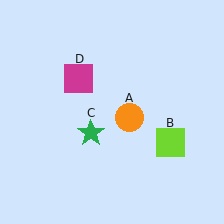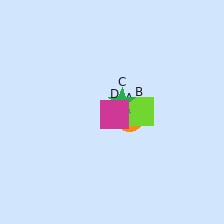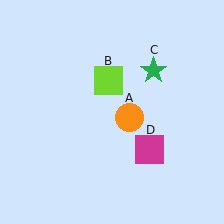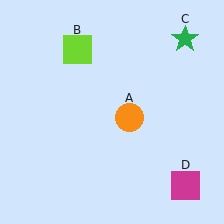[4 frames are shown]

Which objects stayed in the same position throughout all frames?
Orange circle (object A) remained stationary.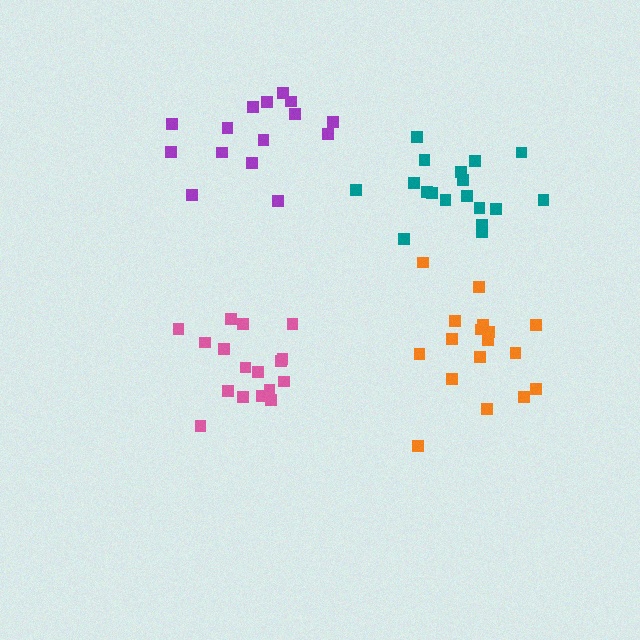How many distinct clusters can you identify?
There are 4 distinct clusters.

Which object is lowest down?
The pink cluster is bottommost.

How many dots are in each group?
Group 1: 17 dots, Group 2: 18 dots, Group 3: 15 dots, Group 4: 17 dots (67 total).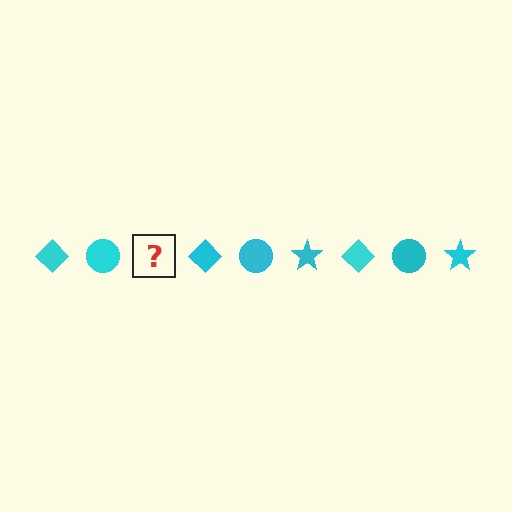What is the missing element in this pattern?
The missing element is a cyan star.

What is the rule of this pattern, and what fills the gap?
The rule is that the pattern cycles through diamond, circle, star shapes in cyan. The gap should be filled with a cyan star.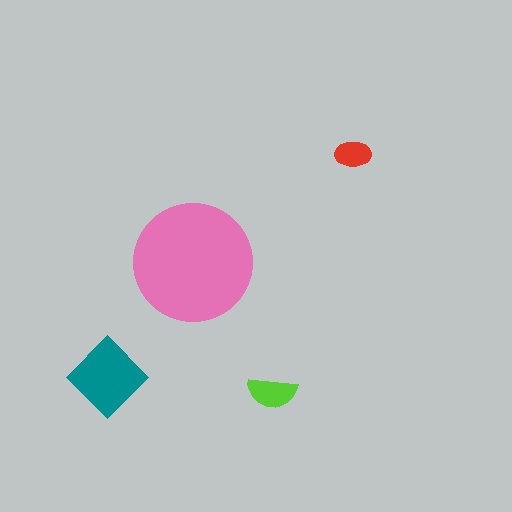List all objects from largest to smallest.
The pink circle, the teal diamond, the lime semicircle, the red ellipse.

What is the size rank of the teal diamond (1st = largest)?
2nd.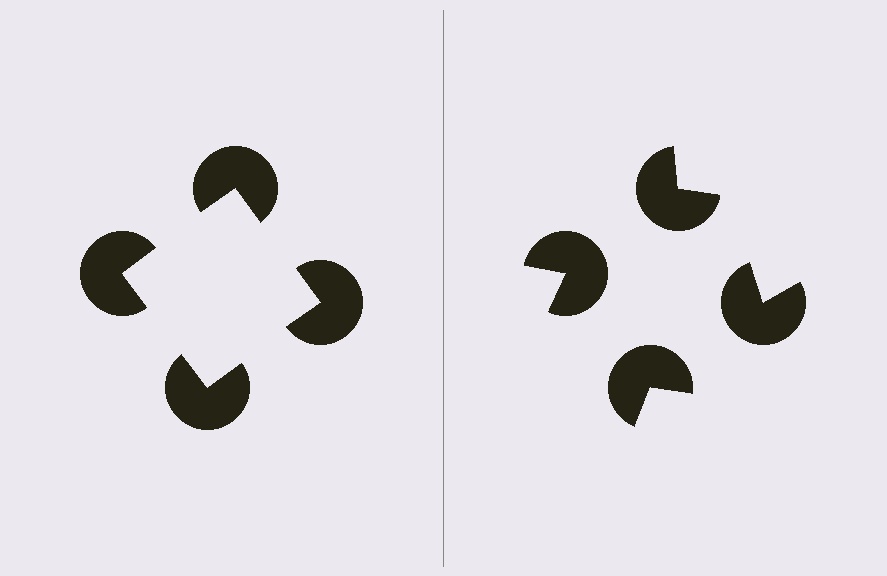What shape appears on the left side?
An illusory square.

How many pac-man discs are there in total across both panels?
8 — 4 on each side.